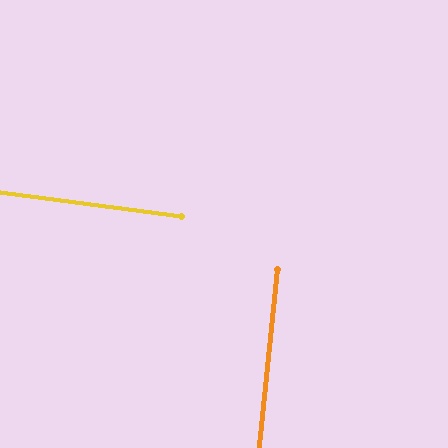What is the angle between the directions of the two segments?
Approximately 88 degrees.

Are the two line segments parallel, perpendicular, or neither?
Perpendicular — they meet at approximately 88°.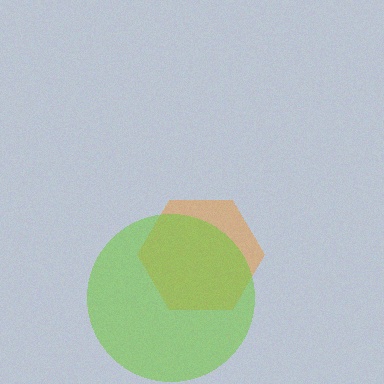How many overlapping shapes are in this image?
There are 2 overlapping shapes in the image.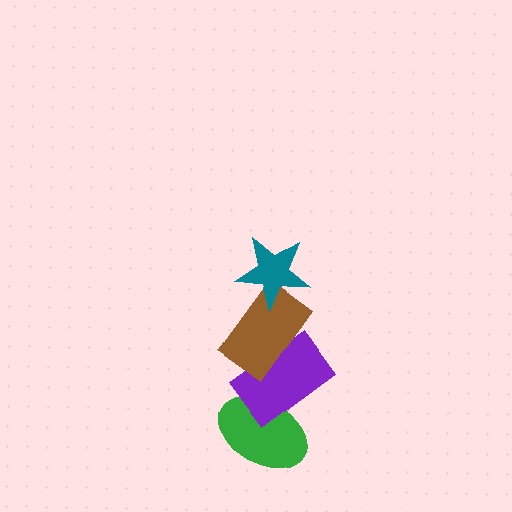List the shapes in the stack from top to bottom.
From top to bottom: the teal star, the brown rectangle, the purple rectangle, the green ellipse.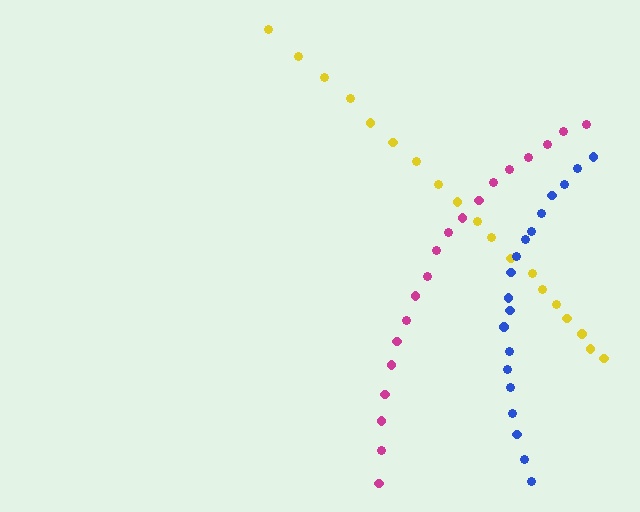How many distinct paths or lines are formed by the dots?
There are 3 distinct paths.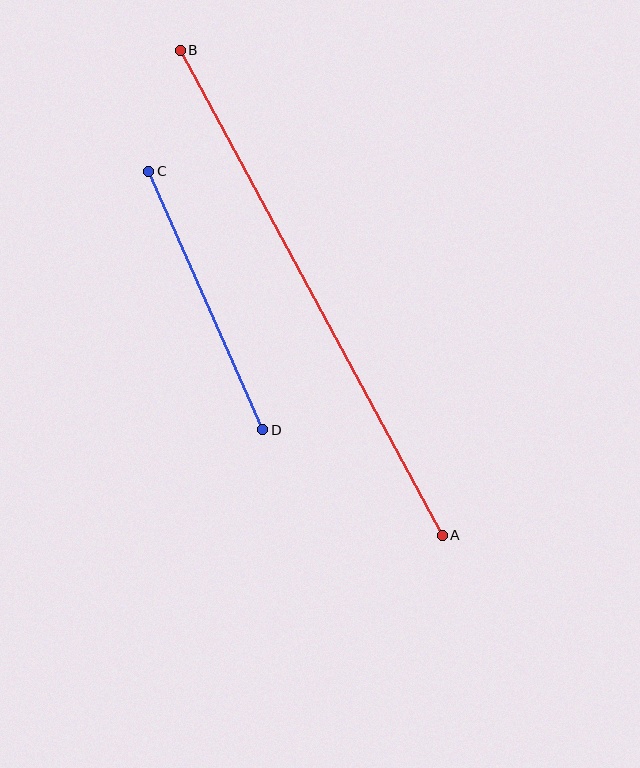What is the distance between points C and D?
The distance is approximately 282 pixels.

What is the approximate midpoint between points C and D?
The midpoint is at approximately (206, 301) pixels.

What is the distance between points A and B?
The distance is approximately 551 pixels.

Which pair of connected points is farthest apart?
Points A and B are farthest apart.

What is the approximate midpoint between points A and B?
The midpoint is at approximately (311, 293) pixels.